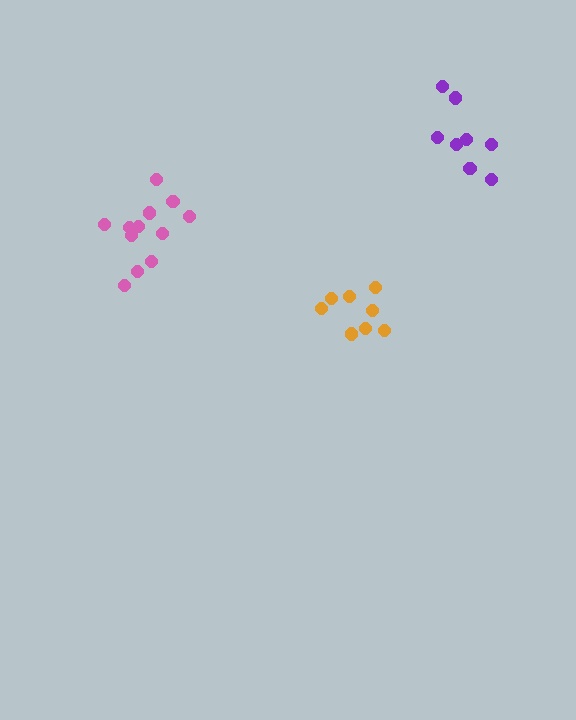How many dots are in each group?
Group 1: 12 dots, Group 2: 8 dots, Group 3: 8 dots (28 total).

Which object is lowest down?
The orange cluster is bottommost.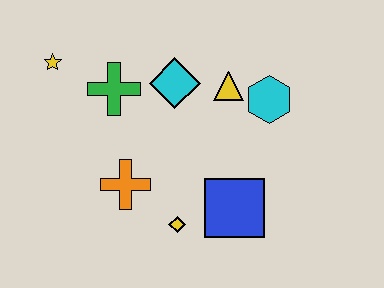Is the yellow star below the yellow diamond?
No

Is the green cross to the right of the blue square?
No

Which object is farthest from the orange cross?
The cyan hexagon is farthest from the orange cross.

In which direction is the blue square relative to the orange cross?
The blue square is to the right of the orange cross.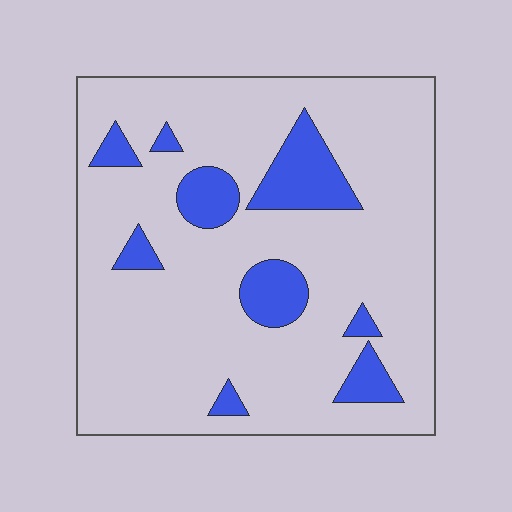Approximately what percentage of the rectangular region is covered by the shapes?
Approximately 15%.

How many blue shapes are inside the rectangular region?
9.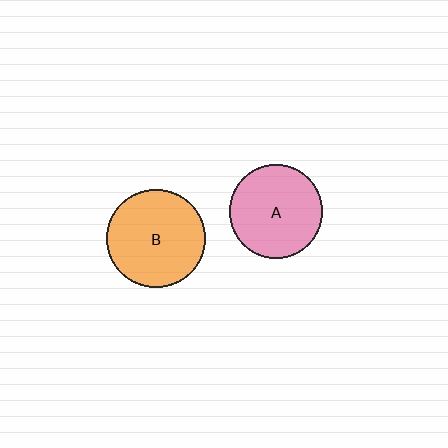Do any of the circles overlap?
No, none of the circles overlap.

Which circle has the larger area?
Circle B (orange).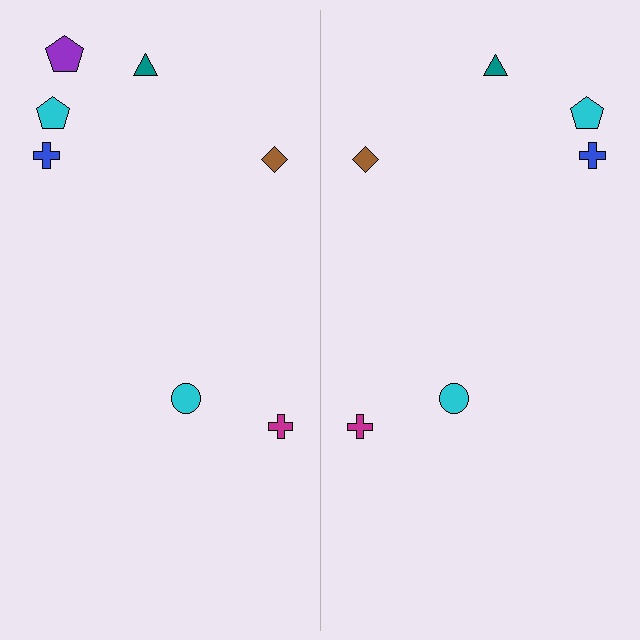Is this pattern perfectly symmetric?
No, the pattern is not perfectly symmetric. A purple pentagon is missing from the right side.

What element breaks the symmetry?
A purple pentagon is missing from the right side.